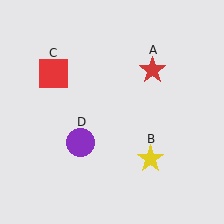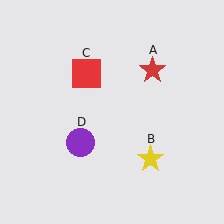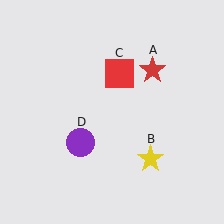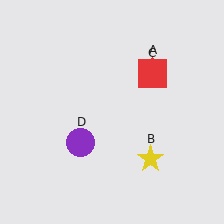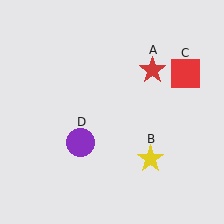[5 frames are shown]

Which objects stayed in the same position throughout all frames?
Red star (object A) and yellow star (object B) and purple circle (object D) remained stationary.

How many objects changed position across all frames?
1 object changed position: red square (object C).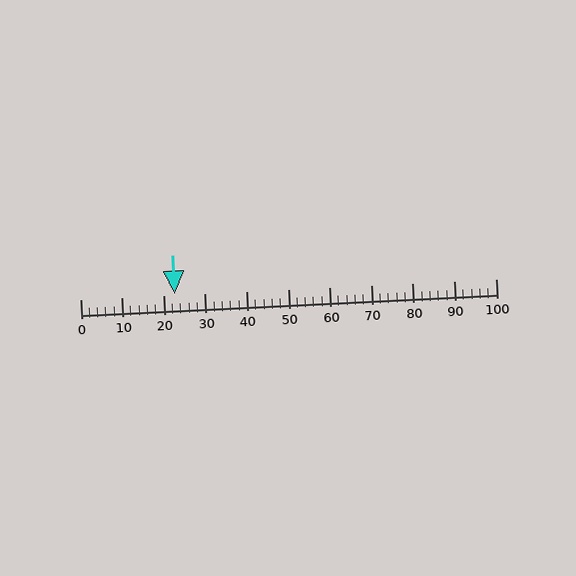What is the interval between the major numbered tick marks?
The major tick marks are spaced 10 units apart.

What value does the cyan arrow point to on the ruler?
The cyan arrow points to approximately 23.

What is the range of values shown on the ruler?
The ruler shows values from 0 to 100.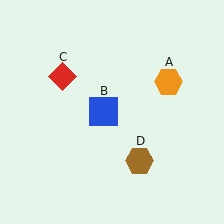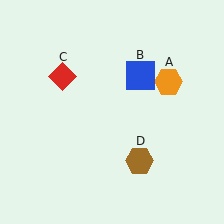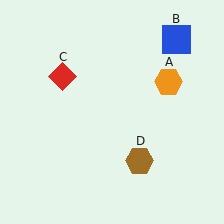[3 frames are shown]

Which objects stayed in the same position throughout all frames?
Orange hexagon (object A) and red diamond (object C) and brown hexagon (object D) remained stationary.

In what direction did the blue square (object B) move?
The blue square (object B) moved up and to the right.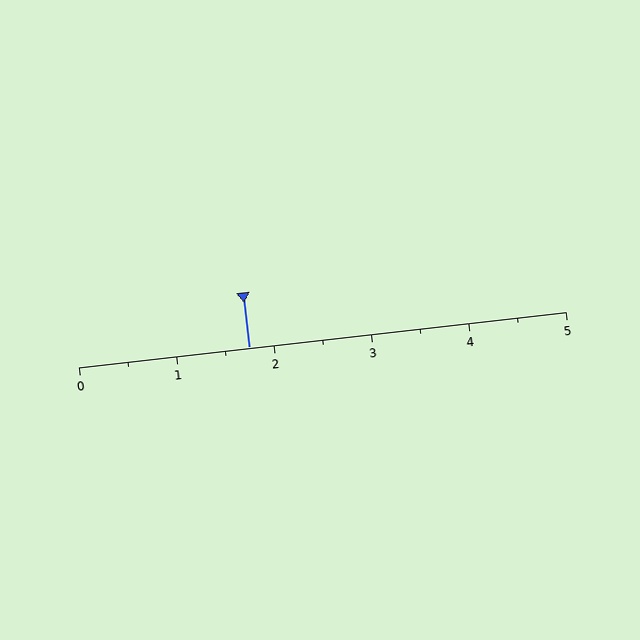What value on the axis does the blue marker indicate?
The marker indicates approximately 1.8.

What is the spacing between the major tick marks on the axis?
The major ticks are spaced 1 apart.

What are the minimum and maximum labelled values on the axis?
The axis runs from 0 to 5.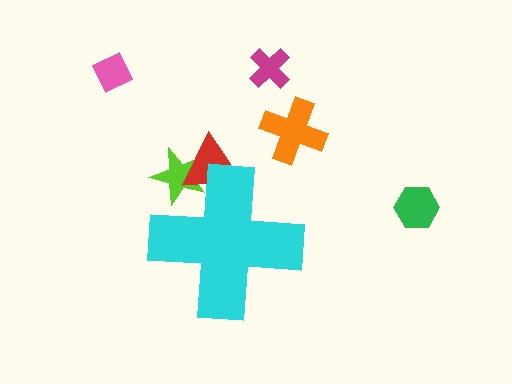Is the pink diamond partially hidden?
No, the pink diamond is fully visible.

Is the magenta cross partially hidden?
No, the magenta cross is fully visible.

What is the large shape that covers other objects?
A cyan cross.